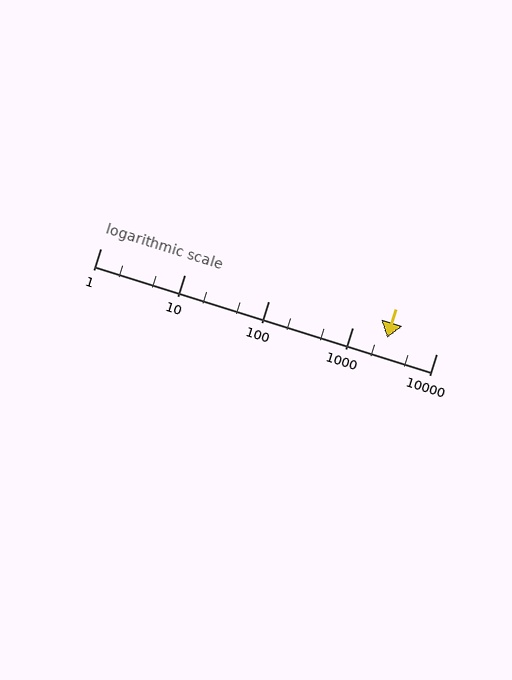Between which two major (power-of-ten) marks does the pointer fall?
The pointer is between 1000 and 10000.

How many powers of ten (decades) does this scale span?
The scale spans 4 decades, from 1 to 10000.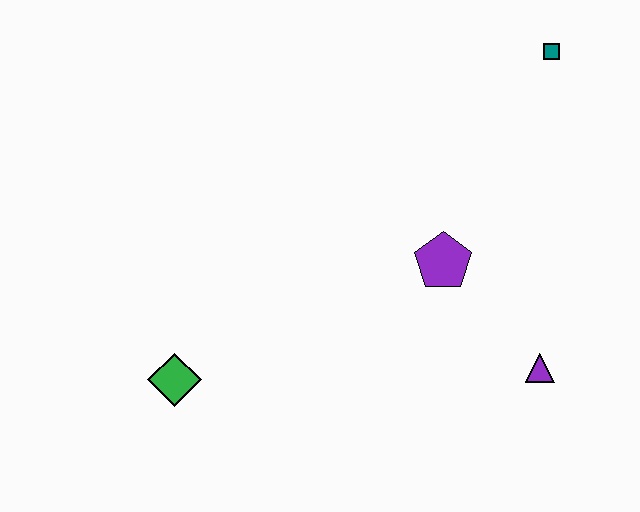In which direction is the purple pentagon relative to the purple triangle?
The purple pentagon is above the purple triangle.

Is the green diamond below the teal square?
Yes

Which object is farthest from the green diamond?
The teal square is farthest from the green diamond.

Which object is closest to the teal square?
The purple pentagon is closest to the teal square.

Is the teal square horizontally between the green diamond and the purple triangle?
No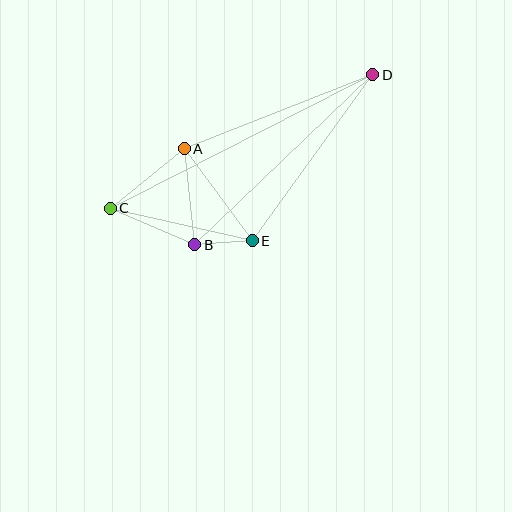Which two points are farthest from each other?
Points C and D are farthest from each other.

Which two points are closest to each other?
Points B and E are closest to each other.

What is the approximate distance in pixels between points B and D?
The distance between B and D is approximately 246 pixels.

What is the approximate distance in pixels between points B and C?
The distance between B and C is approximately 92 pixels.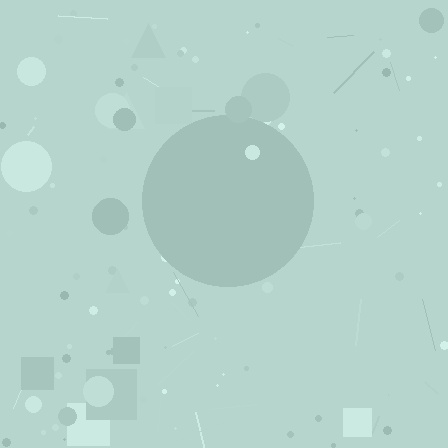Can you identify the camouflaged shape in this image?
The camouflaged shape is a circle.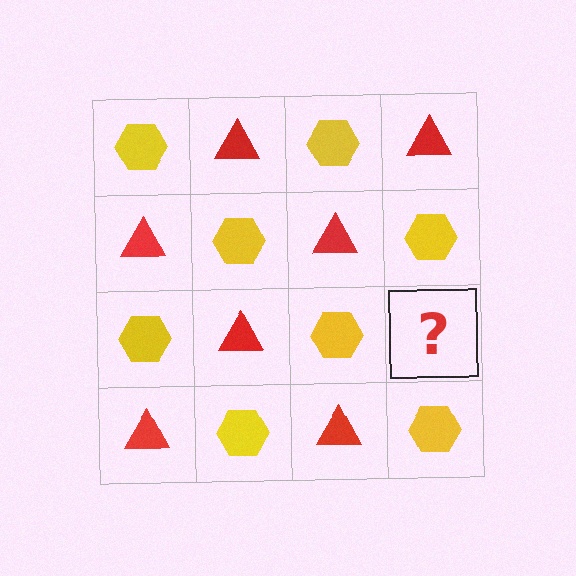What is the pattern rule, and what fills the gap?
The rule is that it alternates yellow hexagon and red triangle in a checkerboard pattern. The gap should be filled with a red triangle.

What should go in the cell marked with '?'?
The missing cell should contain a red triangle.